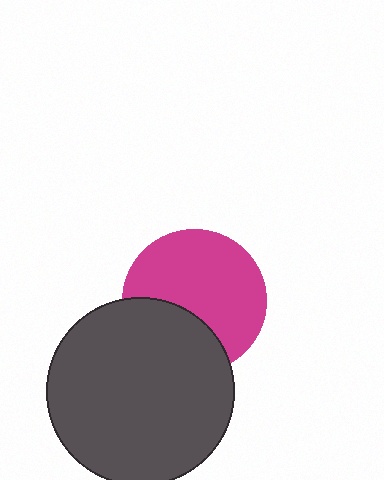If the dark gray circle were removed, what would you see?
You would see the complete magenta circle.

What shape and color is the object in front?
The object in front is a dark gray circle.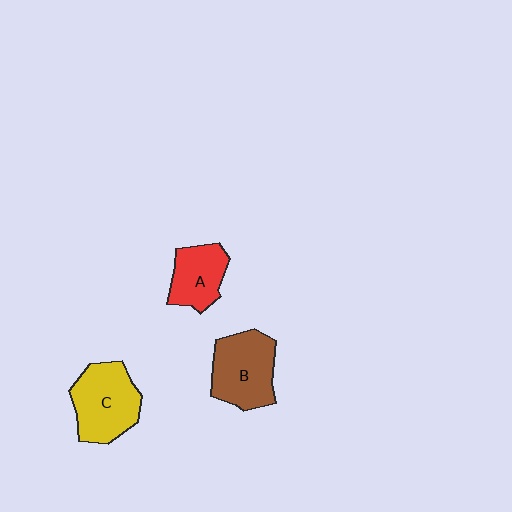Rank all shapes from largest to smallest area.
From largest to smallest: C (yellow), B (brown), A (red).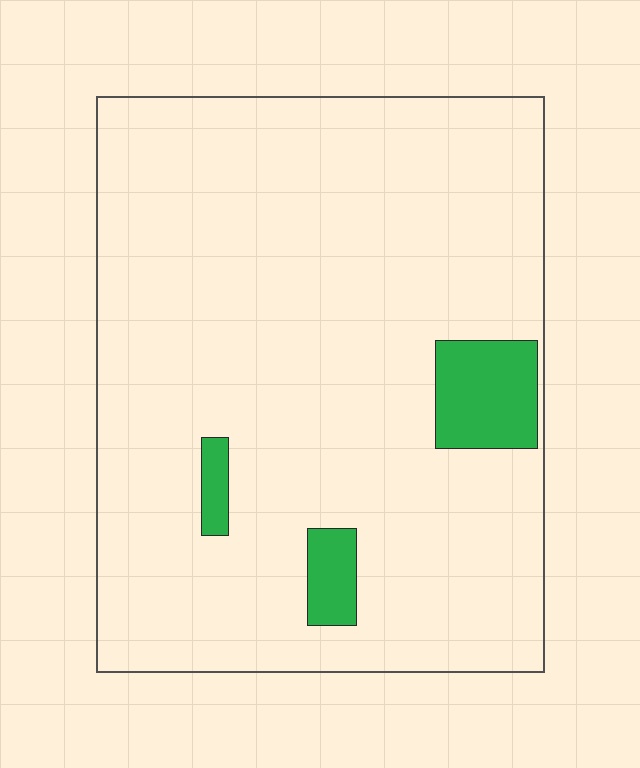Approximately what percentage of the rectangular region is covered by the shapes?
Approximately 5%.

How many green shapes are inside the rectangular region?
3.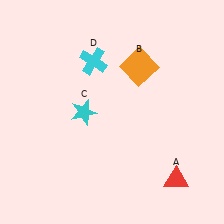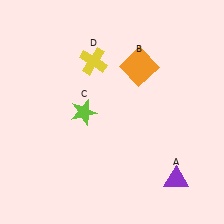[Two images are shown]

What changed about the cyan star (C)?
In Image 1, C is cyan. In Image 2, it changed to lime.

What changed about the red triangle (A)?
In Image 1, A is red. In Image 2, it changed to purple.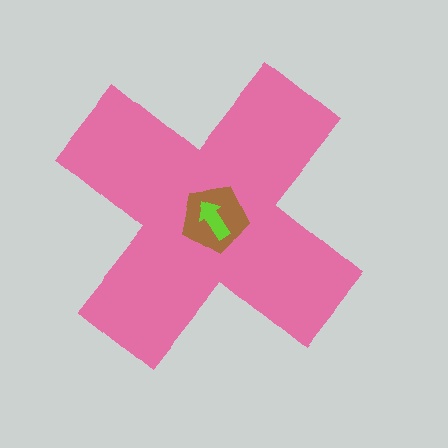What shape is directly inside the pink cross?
The brown pentagon.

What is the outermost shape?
The pink cross.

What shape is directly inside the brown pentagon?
The lime arrow.